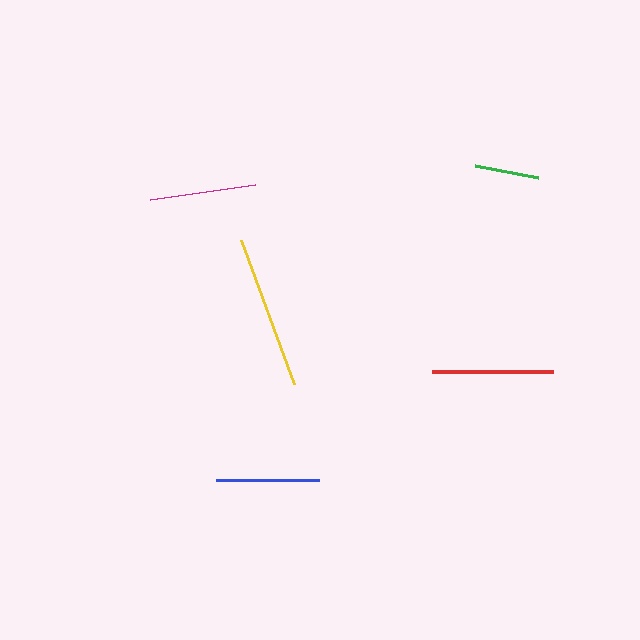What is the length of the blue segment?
The blue segment is approximately 103 pixels long.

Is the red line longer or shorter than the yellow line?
The yellow line is longer than the red line.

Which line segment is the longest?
The yellow line is the longest at approximately 153 pixels.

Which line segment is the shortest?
The green line is the shortest at approximately 63 pixels.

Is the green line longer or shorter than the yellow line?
The yellow line is longer than the green line.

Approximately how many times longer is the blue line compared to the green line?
The blue line is approximately 1.6 times the length of the green line.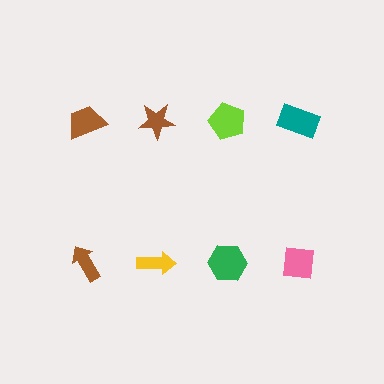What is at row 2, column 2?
A yellow arrow.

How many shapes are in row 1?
4 shapes.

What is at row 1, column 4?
A teal rectangle.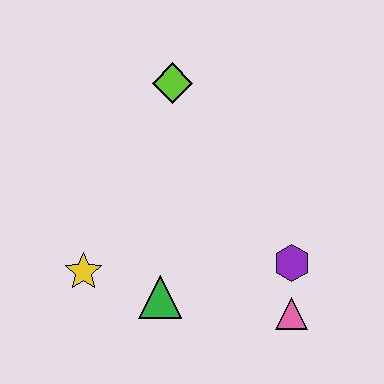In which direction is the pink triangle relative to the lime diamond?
The pink triangle is below the lime diamond.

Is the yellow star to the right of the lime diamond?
No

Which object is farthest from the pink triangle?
The lime diamond is farthest from the pink triangle.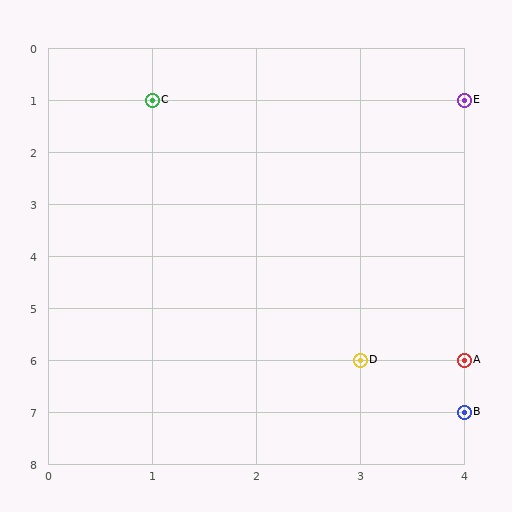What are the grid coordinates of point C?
Point C is at grid coordinates (1, 1).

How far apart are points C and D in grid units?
Points C and D are 2 columns and 5 rows apart (about 5.4 grid units diagonally).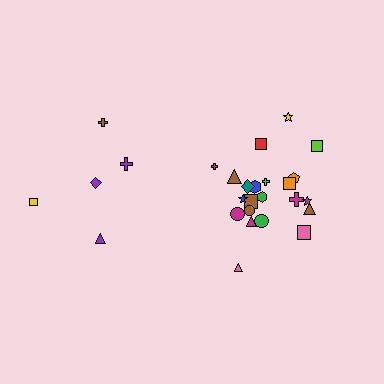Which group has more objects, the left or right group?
The right group.